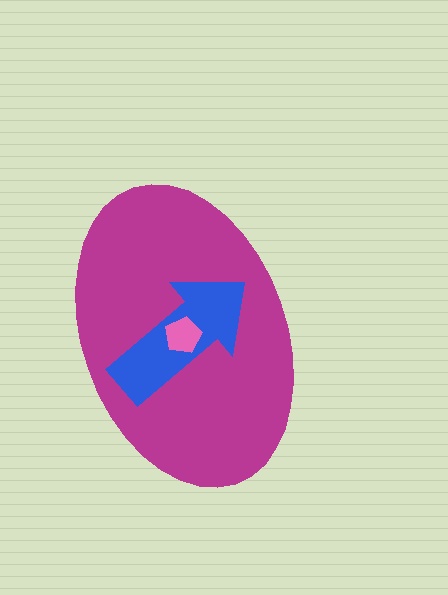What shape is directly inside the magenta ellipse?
The blue arrow.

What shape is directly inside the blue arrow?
The pink pentagon.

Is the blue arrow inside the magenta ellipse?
Yes.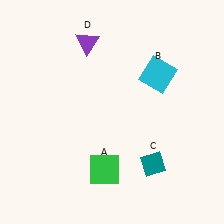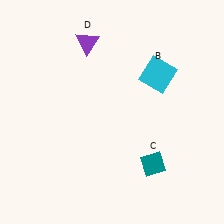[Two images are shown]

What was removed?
The green square (A) was removed in Image 2.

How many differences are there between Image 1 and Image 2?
There is 1 difference between the two images.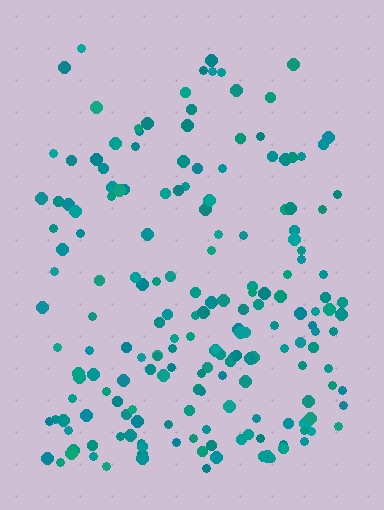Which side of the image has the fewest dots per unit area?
The top.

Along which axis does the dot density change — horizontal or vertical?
Vertical.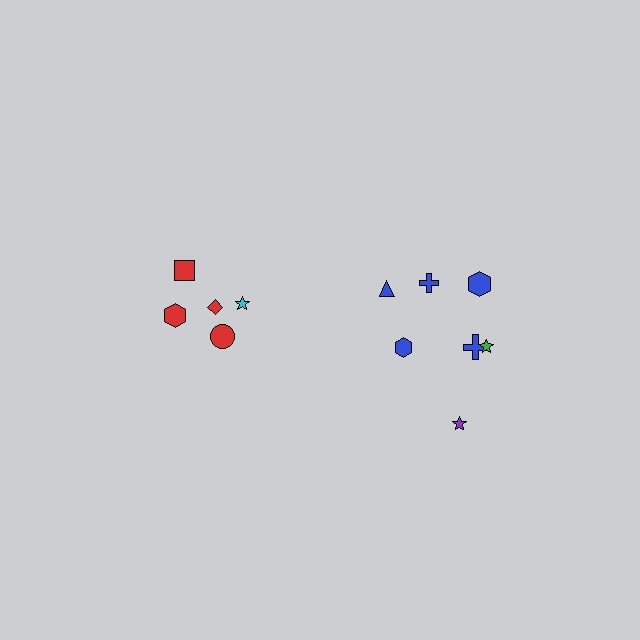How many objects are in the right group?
There are 7 objects.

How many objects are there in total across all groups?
There are 12 objects.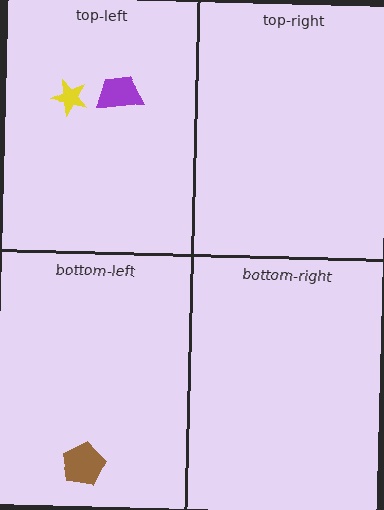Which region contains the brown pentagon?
The bottom-left region.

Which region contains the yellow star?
The top-left region.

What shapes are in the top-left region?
The purple trapezoid, the yellow star.